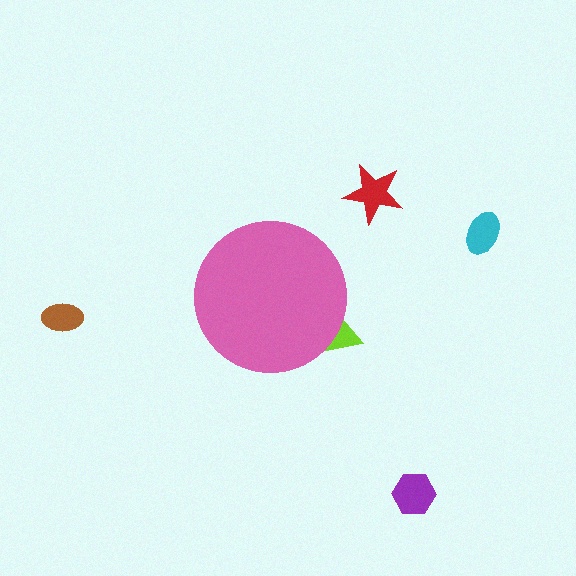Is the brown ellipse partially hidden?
No, the brown ellipse is fully visible.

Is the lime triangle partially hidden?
Yes, the lime triangle is partially hidden behind the pink circle.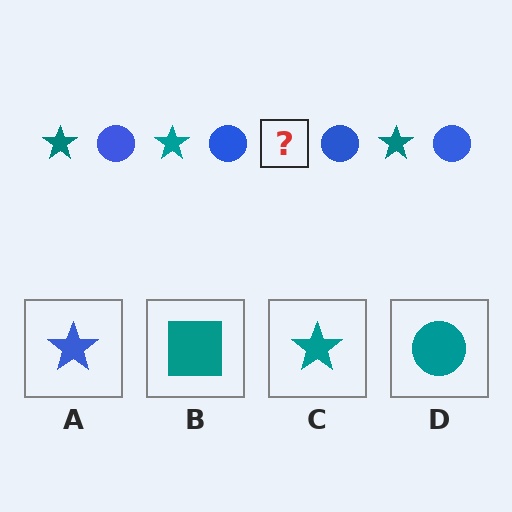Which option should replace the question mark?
Option C.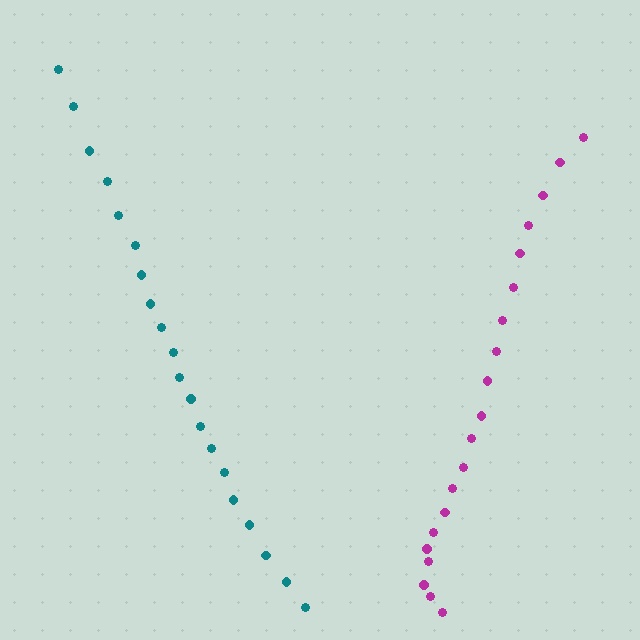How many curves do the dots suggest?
There are 2 distinct paths.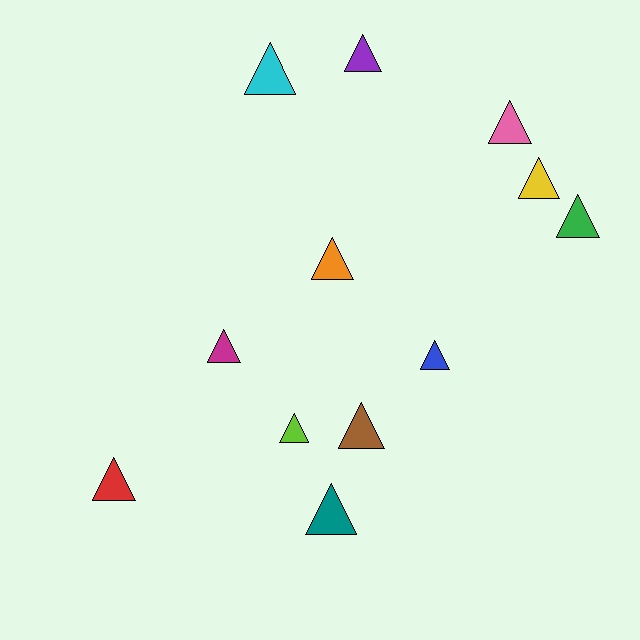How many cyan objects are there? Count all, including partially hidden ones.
There is 1 cyan object.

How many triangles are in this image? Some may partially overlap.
There are 12 triangles.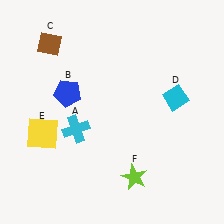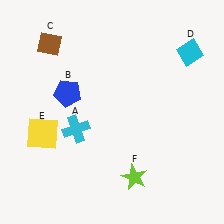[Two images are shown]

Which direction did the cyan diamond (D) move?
The cyan diamond (D) moved up.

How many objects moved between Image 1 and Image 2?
1 object moved between the two images.